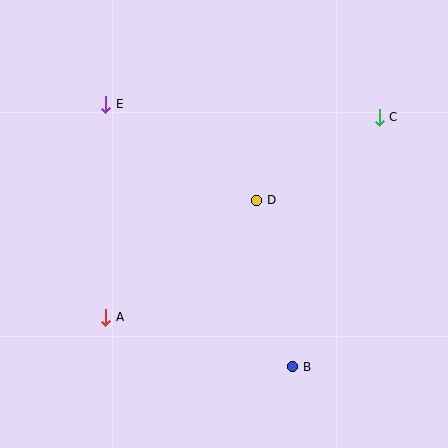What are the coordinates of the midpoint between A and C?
The midpoint between A and C is at (243, 217).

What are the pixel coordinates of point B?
Point B is at (293, 367).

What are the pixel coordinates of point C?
Point C is at (379, 117).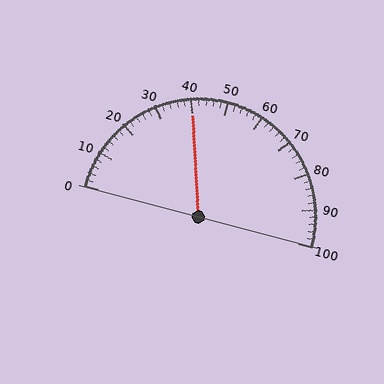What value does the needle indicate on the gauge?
The needle indicates approximately 40.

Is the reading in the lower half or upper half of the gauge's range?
The reading is in the lower half of the range (0 to 100).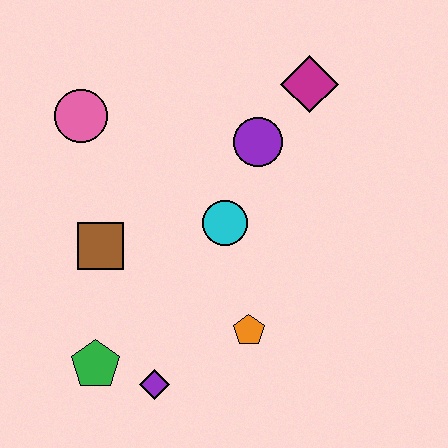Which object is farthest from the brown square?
The magenta diamond is farthest from the brown square.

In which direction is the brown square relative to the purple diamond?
The brown square is above the purple diamond.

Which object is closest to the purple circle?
The magenta diamond is closest to the purple circle.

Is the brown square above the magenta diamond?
No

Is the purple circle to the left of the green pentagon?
No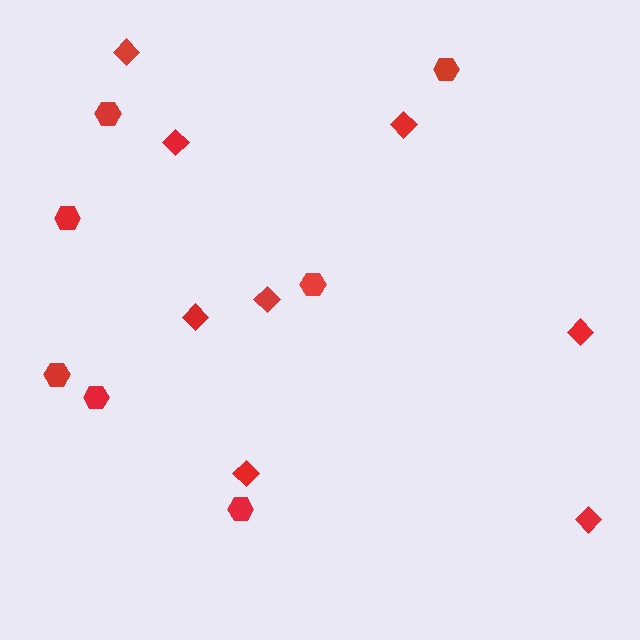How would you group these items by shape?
There are 2 groups: one group of hexagons (7) and one group of diamonds (8).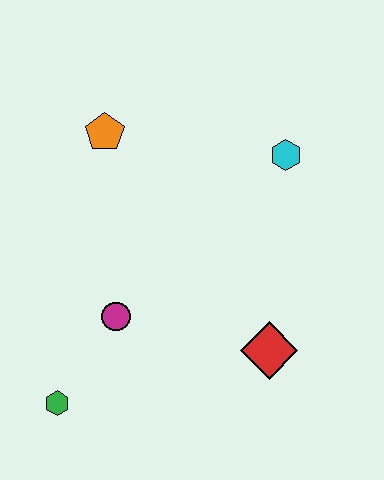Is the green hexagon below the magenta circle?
Yes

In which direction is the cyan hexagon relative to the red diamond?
The cyan hexagon is above the red diamond.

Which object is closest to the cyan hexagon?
The orange pentagon is closest to the cyan hexagon.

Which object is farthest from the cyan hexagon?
The green hexagon is farthest from the cyan hexagon.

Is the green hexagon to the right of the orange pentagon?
No